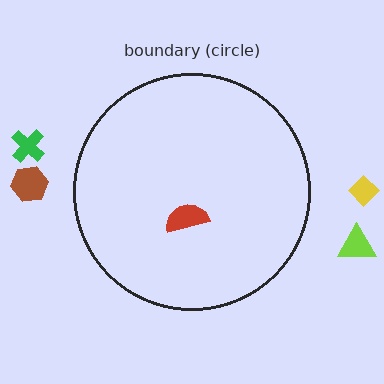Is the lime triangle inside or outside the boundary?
Outside.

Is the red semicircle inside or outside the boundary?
Inside.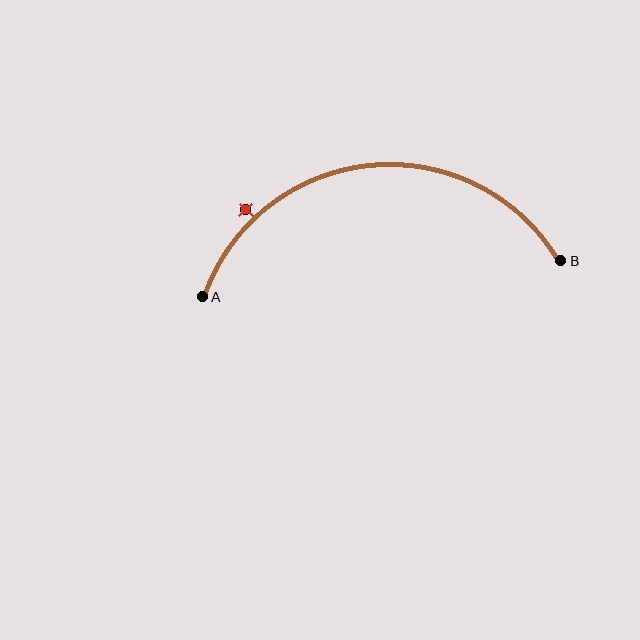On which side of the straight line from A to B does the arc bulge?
The arc bulges above the straight line connecting A and B.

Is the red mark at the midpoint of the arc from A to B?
No — the red mark does not lie on the arc at all. It sits slightly outside the curve.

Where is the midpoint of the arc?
The arc midpoint is the point on the curve farthest from the straight line joining A and B. It sits above that line.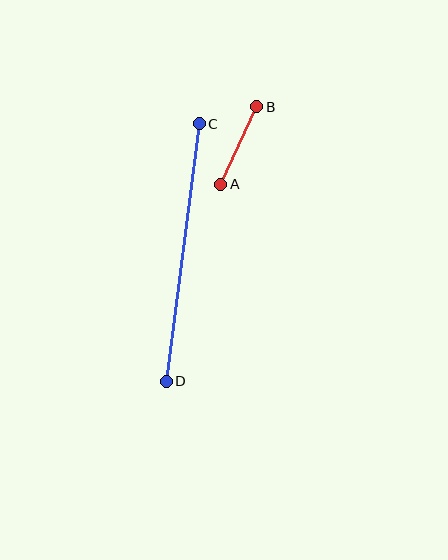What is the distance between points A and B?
The distance is approximately 85 pixels.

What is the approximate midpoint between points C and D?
The midpoint is at approximately (183, 253) pixels.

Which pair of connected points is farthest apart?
Points C and D are farthest apart.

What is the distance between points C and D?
The distance is approximately 260 pixels.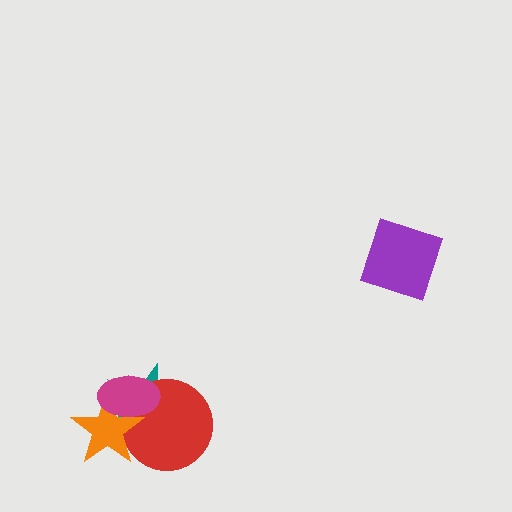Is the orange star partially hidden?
Yes, it is partially covered by another shape.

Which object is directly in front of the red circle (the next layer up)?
The orange star is directly in front of the red circle.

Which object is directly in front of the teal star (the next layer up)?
The red circle is directly in front of the teal star.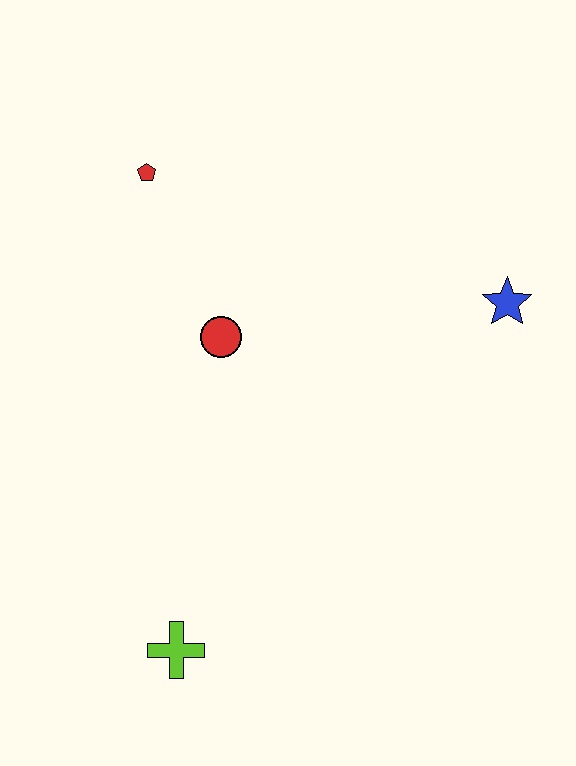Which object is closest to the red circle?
The red pentagon is closest to the red circle.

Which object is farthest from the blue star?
The lime cross is farthest from the blue star.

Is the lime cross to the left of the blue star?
Yes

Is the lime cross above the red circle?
No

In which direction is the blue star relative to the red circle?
The blue star is to the right of the red circle.